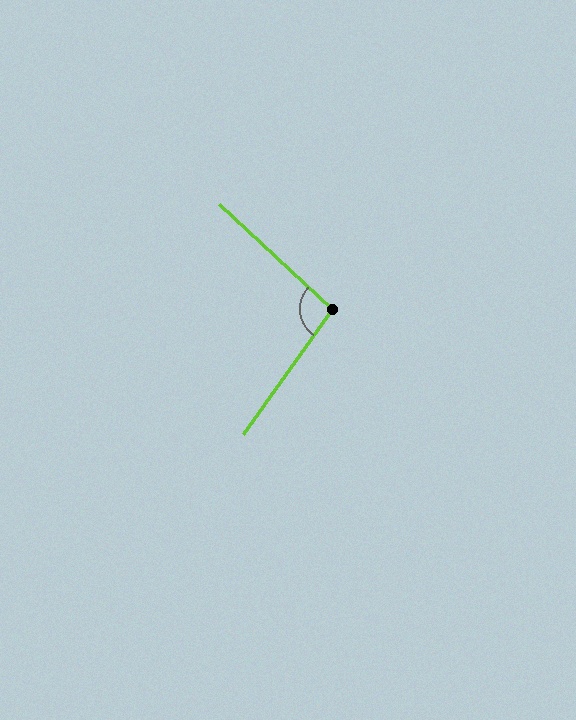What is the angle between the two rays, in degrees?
Approximately 97 degrees.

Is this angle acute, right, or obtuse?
It is obtuse.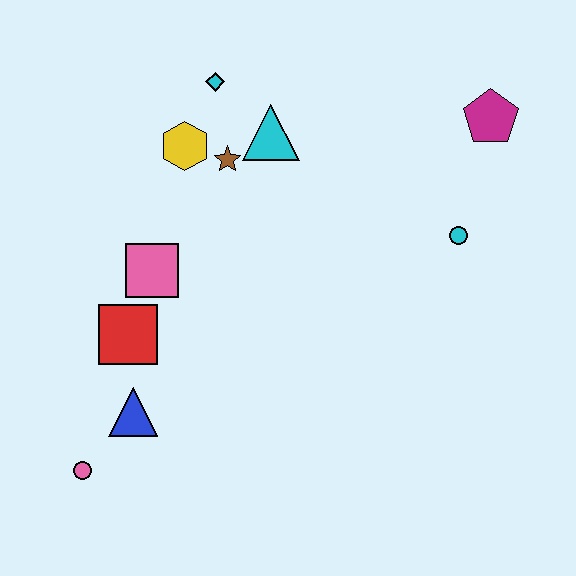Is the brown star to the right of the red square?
Yes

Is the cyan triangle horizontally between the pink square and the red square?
No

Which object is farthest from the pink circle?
The magenta pentagon is farthest from the pink circle.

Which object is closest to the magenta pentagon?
The cyan circle is closest to the magenta pentagon.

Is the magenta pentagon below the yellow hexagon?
No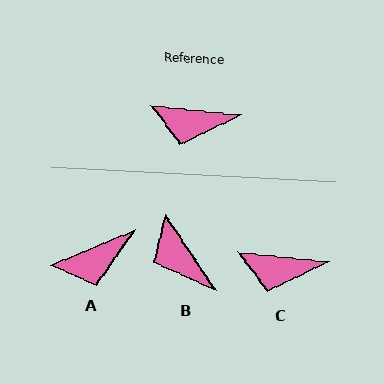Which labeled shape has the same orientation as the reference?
C.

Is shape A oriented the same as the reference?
No, it is off by about 29 degrees.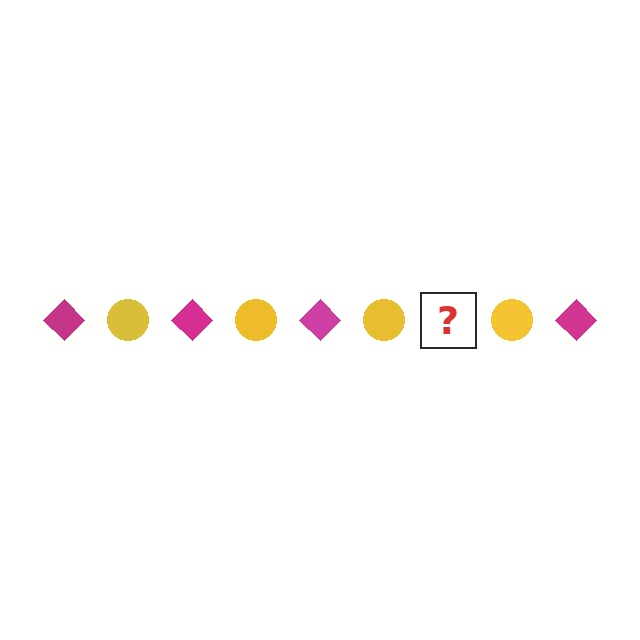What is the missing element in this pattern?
The missing element is a magenta diamond.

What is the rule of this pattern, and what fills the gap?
The rule is that the pattern alternates between magenta diamond and yellow circle. The gap should be filled with a magenta diamond.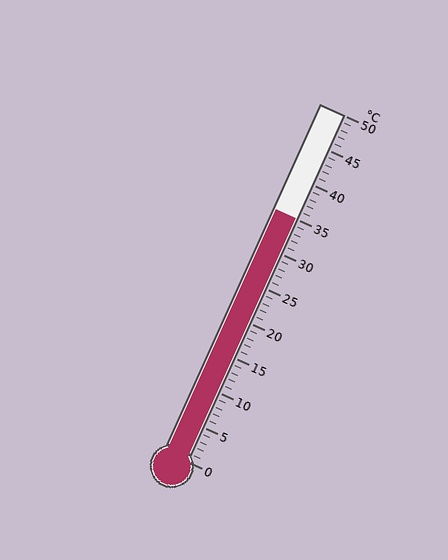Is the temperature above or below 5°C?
The temperature is above 5°C.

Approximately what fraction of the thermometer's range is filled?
The thermometer is filled to approximately 70% of its range.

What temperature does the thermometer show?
The thermometer shows approximately 35°C.